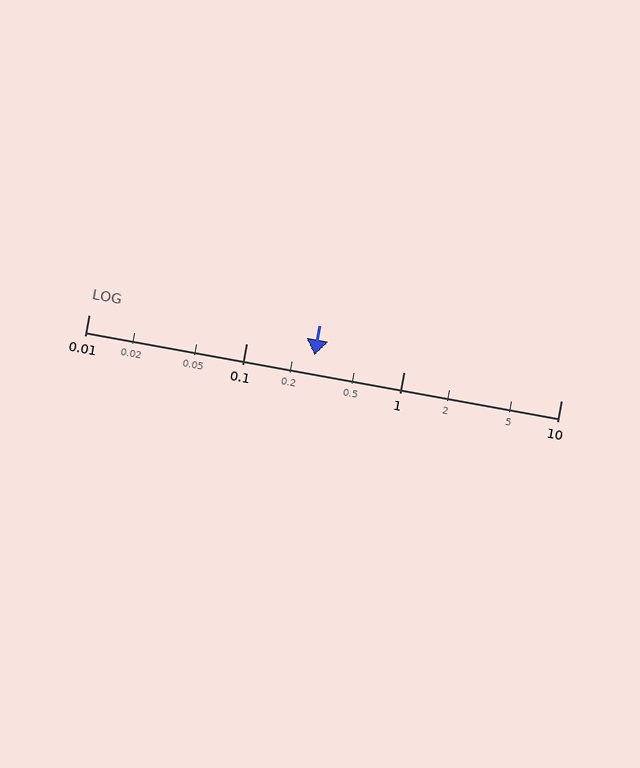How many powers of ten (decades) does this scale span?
The scale spans 3 decades, from 0.01 to 10.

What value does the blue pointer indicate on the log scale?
The pointer indicates approximately 0.27.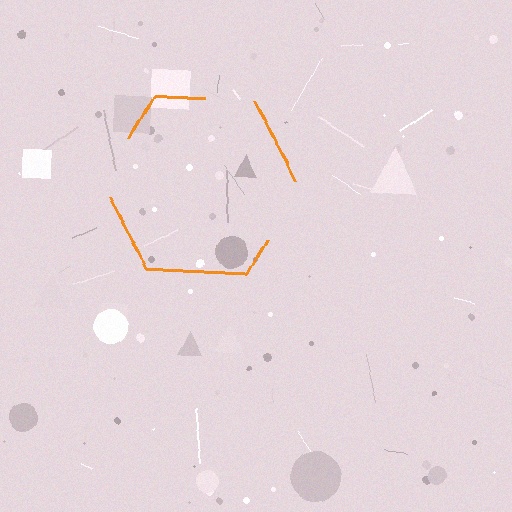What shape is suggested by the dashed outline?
The dashed outline suggests a hexagon.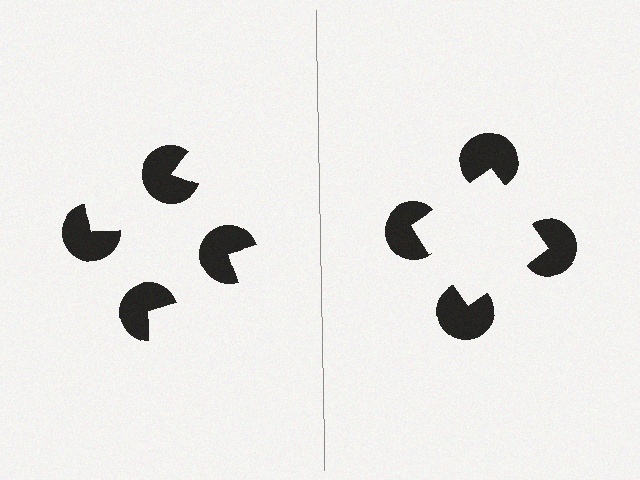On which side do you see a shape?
An illusory square appears on the right side. On the left side the wedge cuts are rotated, so no coherent shape forms.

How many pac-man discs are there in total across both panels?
8 — 4 on each side.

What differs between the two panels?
The pac-man discs are positioned identically on both sides; only the wedge orientations differ. On the right they align to a square; on the left they are misaligned.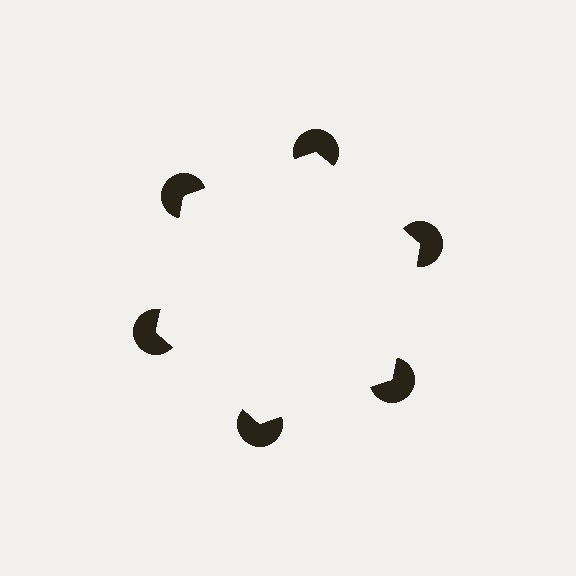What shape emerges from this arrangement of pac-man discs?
An illusory hexagon — its edges are inferred from the aligned wedge cuts in the pac-man discs, not physically drawn.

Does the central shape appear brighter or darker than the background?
It typically appears slightly brighter than the background, even though no actual brightness change is drawn.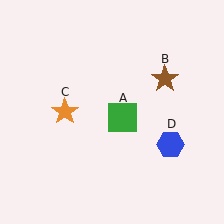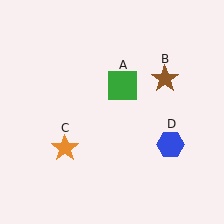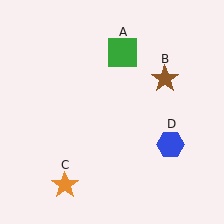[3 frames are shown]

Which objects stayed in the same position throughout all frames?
Brown star (object B) and blue hexagon (object D) remained stationary.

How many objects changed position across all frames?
2 objects changed position: green square (object A), orange star (object C).